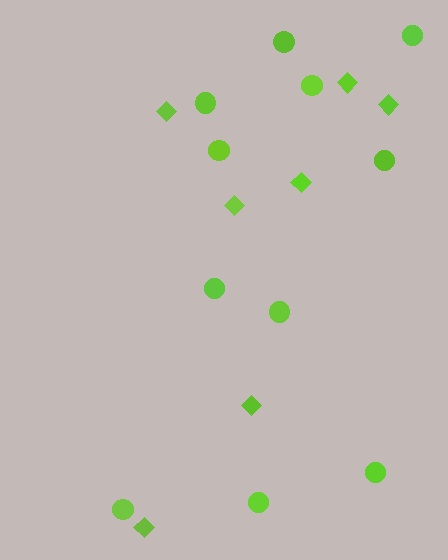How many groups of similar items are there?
There are 2 groups: one group of diamonds (7) and one group of circles (11).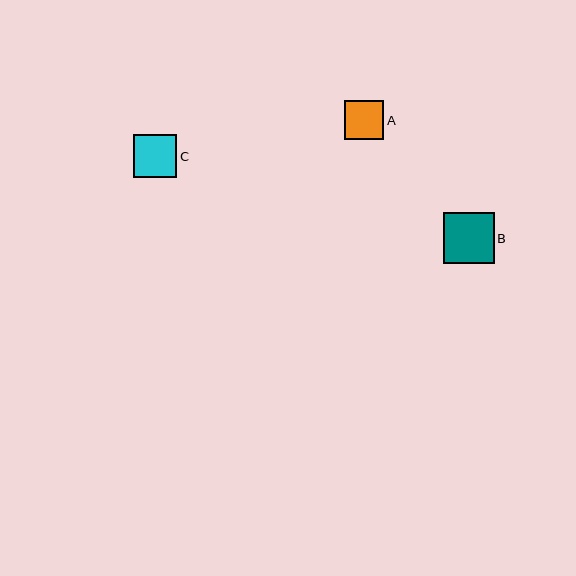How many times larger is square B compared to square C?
Square B is approximately 1.2 times the size of square C.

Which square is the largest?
Square B is the largest with a size of approximately 51 pixels.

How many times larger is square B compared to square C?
Square B is approximately 1.2 times the size of square C.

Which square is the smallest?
Square A is the smallest with a size of approximately 39 pixels.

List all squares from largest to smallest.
From largest to smallest: B, C, A.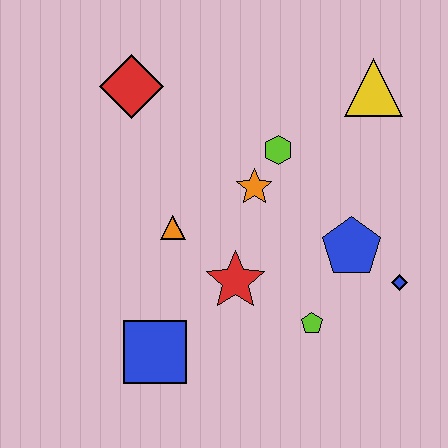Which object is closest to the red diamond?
The orange triangle is closest to the red diamond.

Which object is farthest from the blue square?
The yellow triangle is farthest from the blue square.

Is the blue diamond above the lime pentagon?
Yes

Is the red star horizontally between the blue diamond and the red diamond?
Yes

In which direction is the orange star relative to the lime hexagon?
The orange star is below the lime hexagon.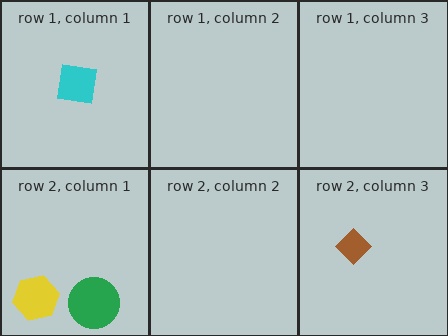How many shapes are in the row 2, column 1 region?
2.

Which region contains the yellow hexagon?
The row 2, column 1 region.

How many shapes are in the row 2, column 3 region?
1.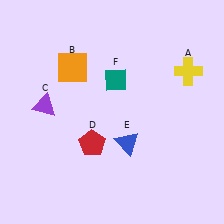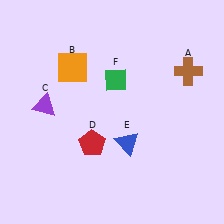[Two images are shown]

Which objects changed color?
A changed from yellow to brown. F changed from teal to green.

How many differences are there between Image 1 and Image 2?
There are 2 differences between the two images.